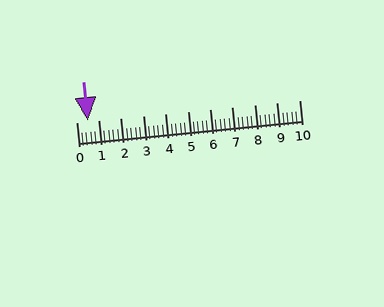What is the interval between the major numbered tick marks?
The major tick marks are spaced 1 units apart.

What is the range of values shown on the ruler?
The ruler shows values from 0 to 10.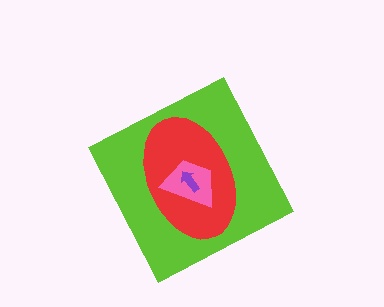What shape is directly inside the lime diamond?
The red ellipse.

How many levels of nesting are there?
4.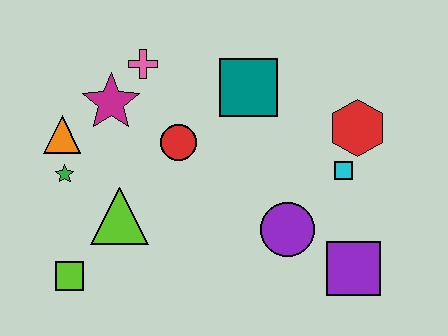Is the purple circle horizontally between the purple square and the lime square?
Yes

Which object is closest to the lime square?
The lime triangle is closest to the lime square.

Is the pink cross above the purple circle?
Yes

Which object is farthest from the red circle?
The purple square is farthest from the red circle.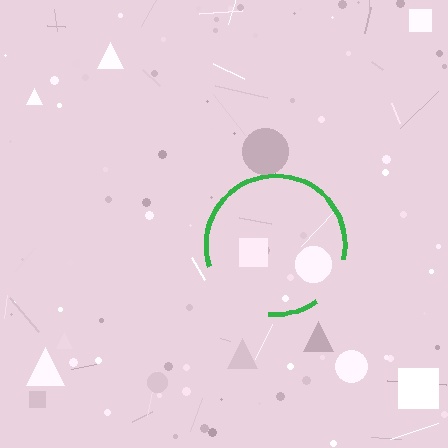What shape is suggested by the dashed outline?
The dashed outline suggests a circle.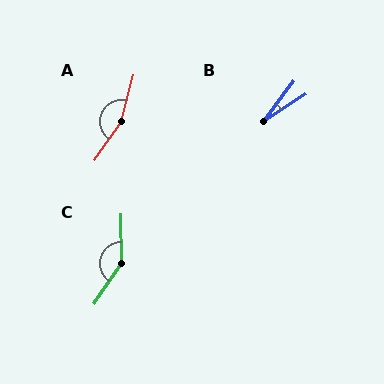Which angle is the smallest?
B, at approximately 20 degrees.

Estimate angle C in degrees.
Approximately 145 degrees.